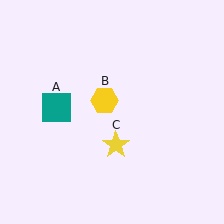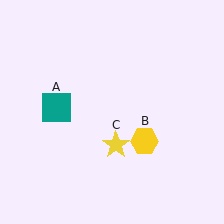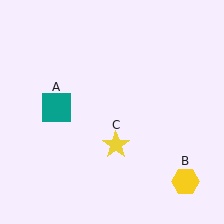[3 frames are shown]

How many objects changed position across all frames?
1 object changed position: yellow hexagon (object B).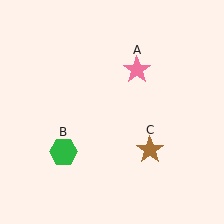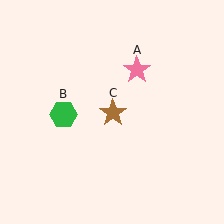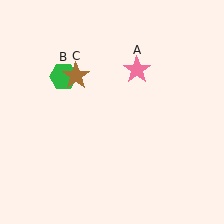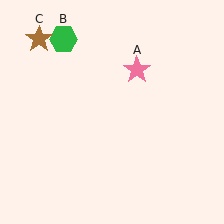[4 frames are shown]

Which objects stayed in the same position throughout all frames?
Pink star (object A) remained stationary.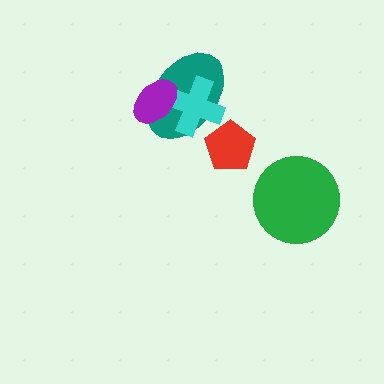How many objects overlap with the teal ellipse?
2 objects overlap with the teal ellipse.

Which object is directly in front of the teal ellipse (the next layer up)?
The cyan cross is directly in front of the teal ellipse.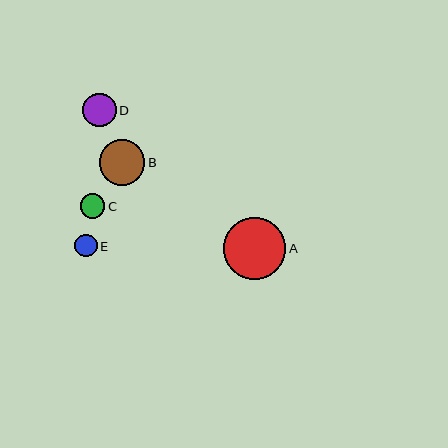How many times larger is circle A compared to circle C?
Circle A is approximately 2.5 times the size of circle C.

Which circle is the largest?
Circle A is the largest with a size of approximately 62 pixels.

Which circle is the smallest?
Circle E is the smallest with a size of approximately 23 pixels.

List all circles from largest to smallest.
From largest to smallest: A, B, D, C, E.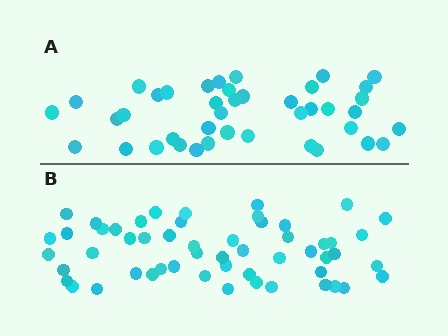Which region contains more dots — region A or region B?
Region B (the bottom region) has more dots.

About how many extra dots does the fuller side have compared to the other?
Region B has approximately 15 more dots than region A.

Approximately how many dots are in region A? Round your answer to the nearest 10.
About 40 dots. (The exact count is 41, which rounds to 40.)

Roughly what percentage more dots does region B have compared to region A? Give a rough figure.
About 30% more.